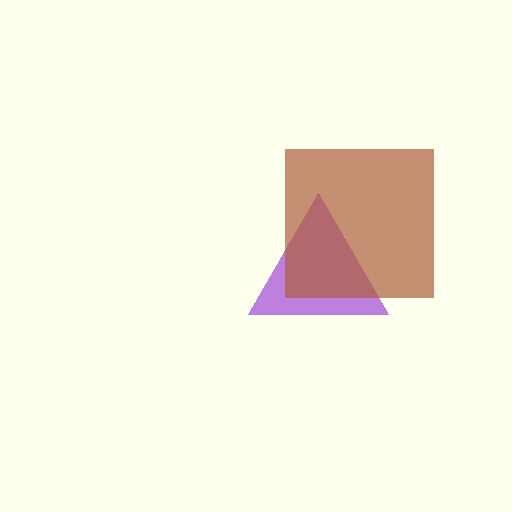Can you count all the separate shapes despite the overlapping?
Yes, there are 2 separate shapes.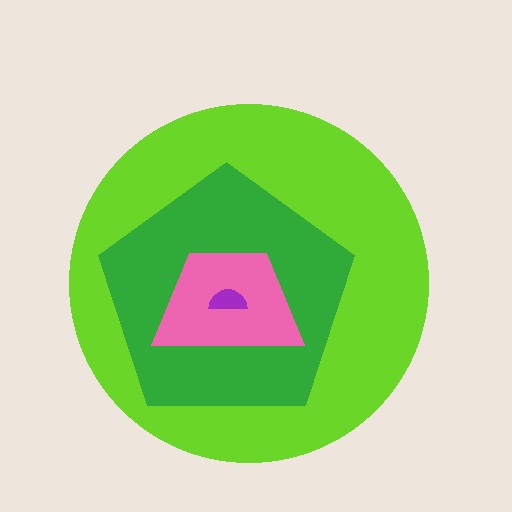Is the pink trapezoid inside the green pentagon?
Yes.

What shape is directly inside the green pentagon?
The pink trapezoid.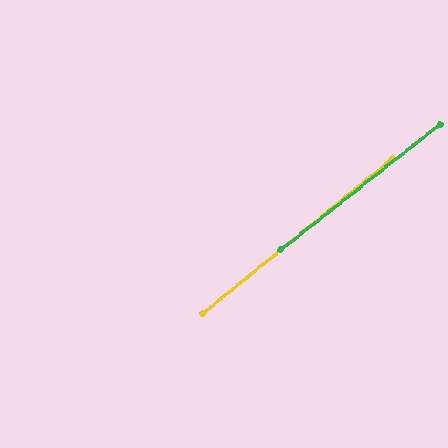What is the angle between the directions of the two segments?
Approximately 1 degree.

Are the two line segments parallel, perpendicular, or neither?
Parallel — their directions differ by only 1.3°.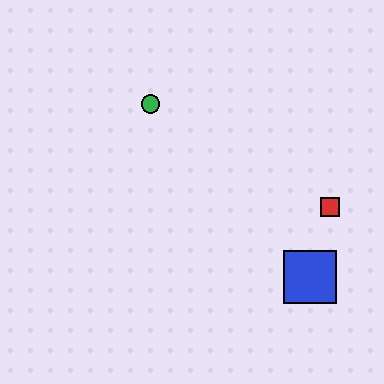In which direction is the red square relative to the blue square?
The red square is above the blue square.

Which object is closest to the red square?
The blue square is closest to the red square.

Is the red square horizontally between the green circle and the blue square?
No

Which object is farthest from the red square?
The green circle is farthest from the red square.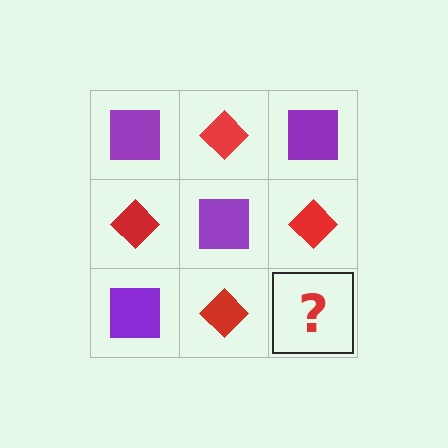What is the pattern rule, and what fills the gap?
The rule is that it alternates purple square and red diamond in a checkerboard pattern. The gap should be filled with a purple square.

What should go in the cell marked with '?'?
The missing cell should contain a purple square.